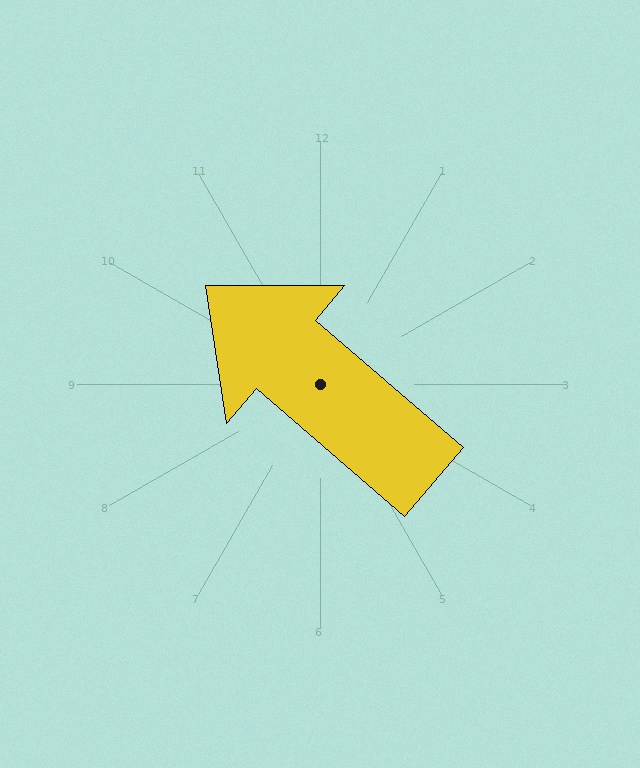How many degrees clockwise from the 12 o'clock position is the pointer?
Approximately 311 degrees.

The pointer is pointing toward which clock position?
Roughly 10 o'clock.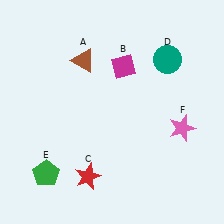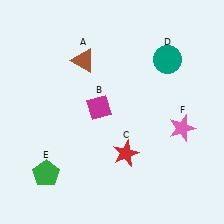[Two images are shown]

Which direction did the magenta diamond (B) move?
The magenta diamond (B) moved down.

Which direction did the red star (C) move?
The red star (C) moved right.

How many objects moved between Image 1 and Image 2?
2 objects moved between the two images.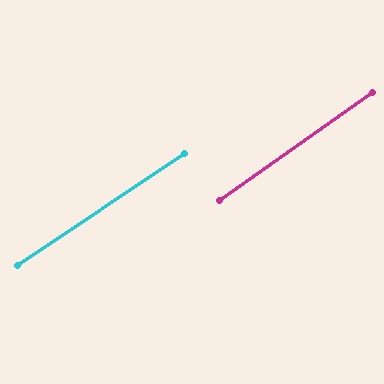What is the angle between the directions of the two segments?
Approximately 1 degree.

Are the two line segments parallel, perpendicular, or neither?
Parallel — their directions differ by only 1.2°.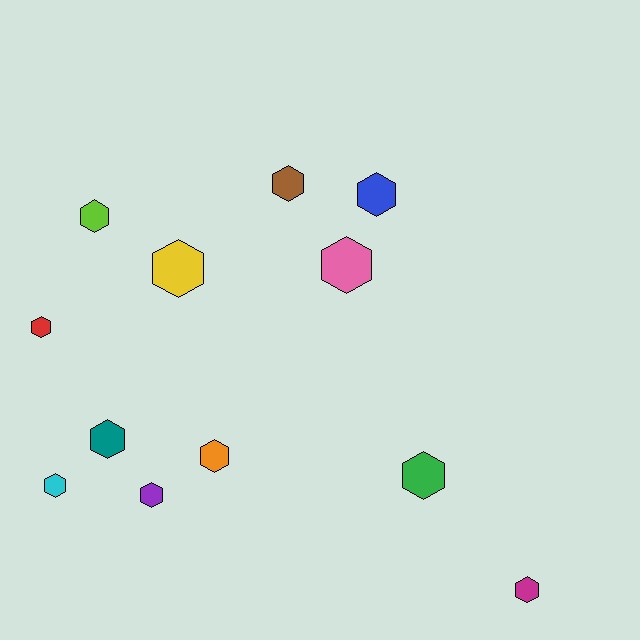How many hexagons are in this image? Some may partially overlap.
There are 12 hexagons.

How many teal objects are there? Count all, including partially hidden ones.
There is 1 teal object.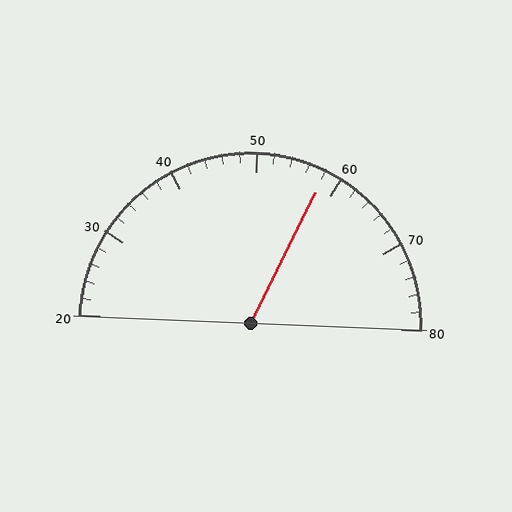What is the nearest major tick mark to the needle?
The nearest major tick mark is 60.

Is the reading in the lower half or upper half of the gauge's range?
The reading is in the upper half of the range (20 to 80).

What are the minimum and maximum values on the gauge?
The gauge ranges from 20 to 80.